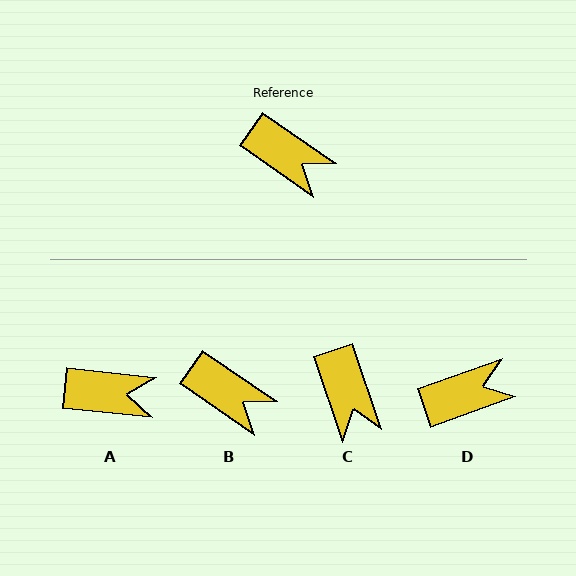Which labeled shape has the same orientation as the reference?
B.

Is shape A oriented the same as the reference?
No, it is off by about 28 degrees.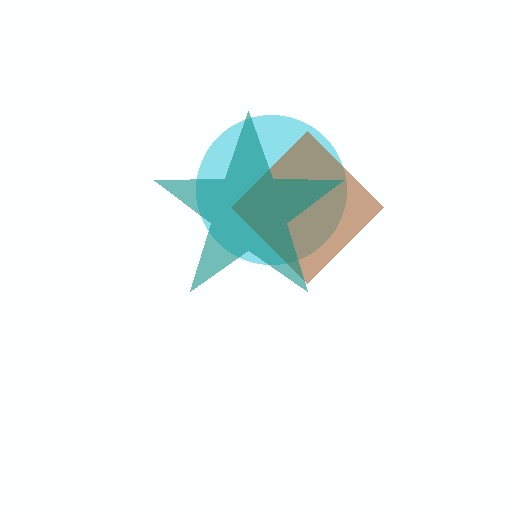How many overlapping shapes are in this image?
There are 3 overlapping shapes in the image.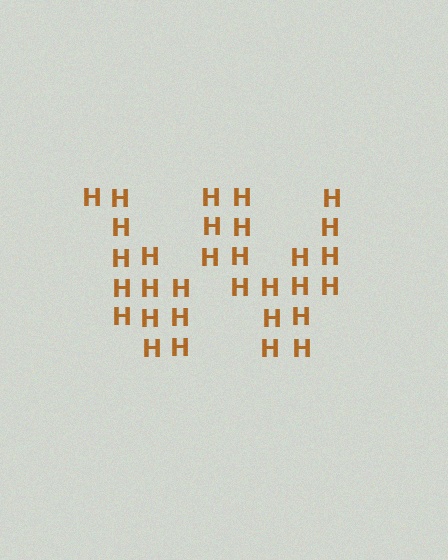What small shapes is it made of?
It is made of small letter H's.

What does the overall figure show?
The overall figure shows the letter W.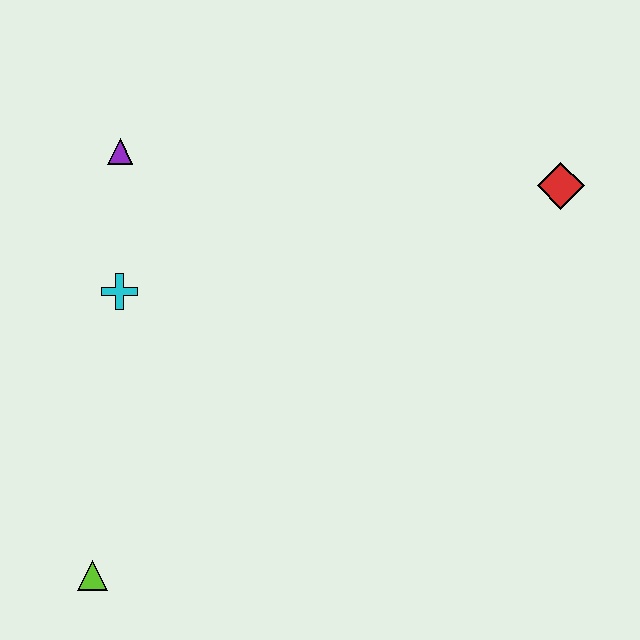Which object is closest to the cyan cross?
The purple triangle is closest to the cyan cross.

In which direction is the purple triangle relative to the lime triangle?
The purple triangle is above the lime triangle.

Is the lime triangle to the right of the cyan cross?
No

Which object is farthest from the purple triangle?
The red diamond is farthest from the purple triangle.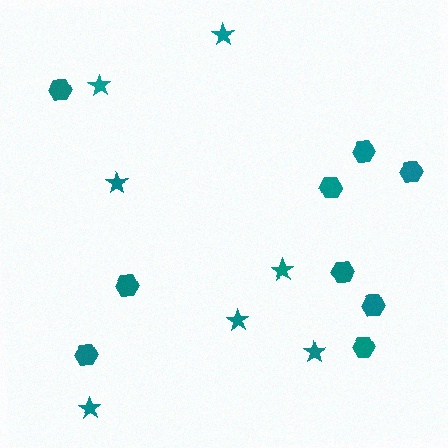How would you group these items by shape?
There are 2 groups: one group of hexagons (9) and one group of stars (7).